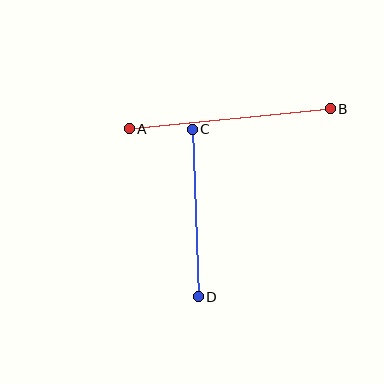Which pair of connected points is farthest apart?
Points A and B are farthest apart.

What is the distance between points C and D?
The distance is approximately 168 pixels.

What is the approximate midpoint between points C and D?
The midpoint is at approximately (195, 213) pixels.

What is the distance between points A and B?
The distance is approximately 202 pixels.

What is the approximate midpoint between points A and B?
The midpoint is at approximately (230, 119) pixels.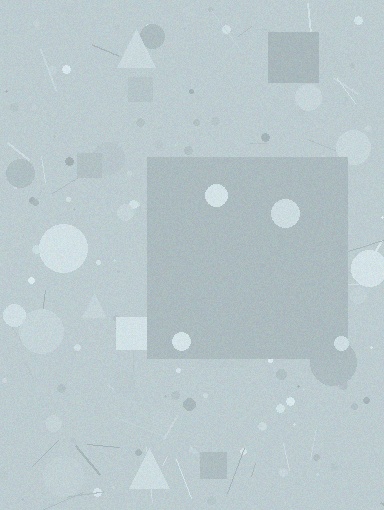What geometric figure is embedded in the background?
A square is embedded in the background.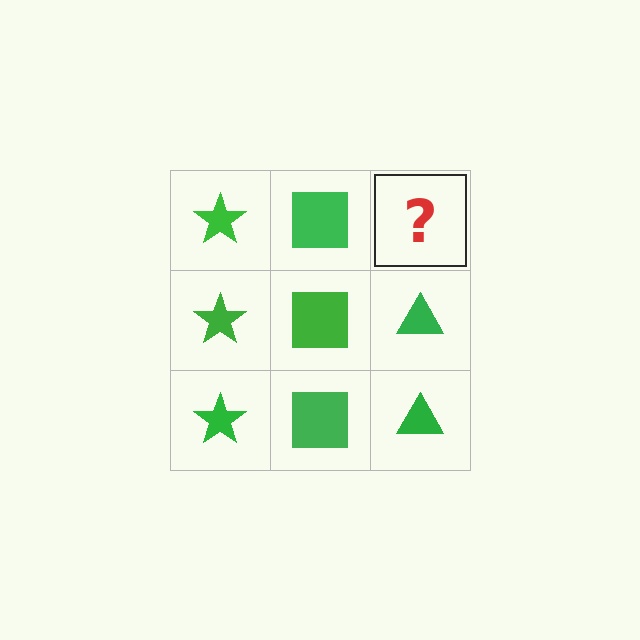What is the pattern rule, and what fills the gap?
The rule is that each column has a consistent shape. The gap should be filled with a green triangle.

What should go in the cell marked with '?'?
The missing cell should contain a green triangle.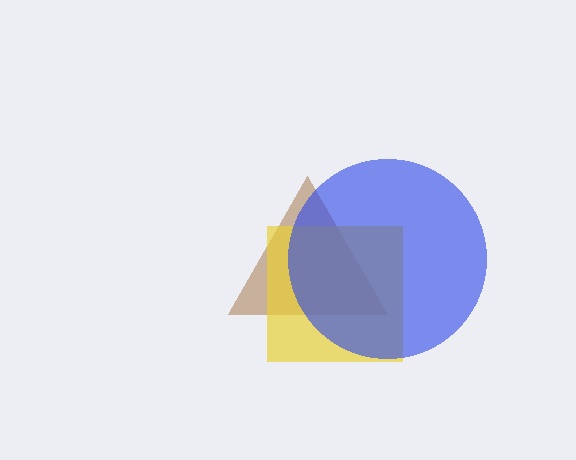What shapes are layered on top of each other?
The layered shapes are: a brown triangle, a yellow square, a blue circle.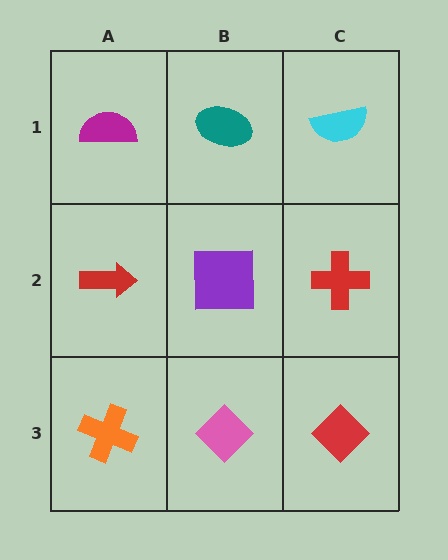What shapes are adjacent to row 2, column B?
A teal ellipse (row 1, column B), a pink diamond (row 3, column B), a red arrow (row 2, column A), a red cross (row 2, column C).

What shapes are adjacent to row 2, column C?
A cyan semicircle (row 1, column C), a red diamond (row 3, column C), a purple square (row 2, column B).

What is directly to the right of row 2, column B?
A red cross.